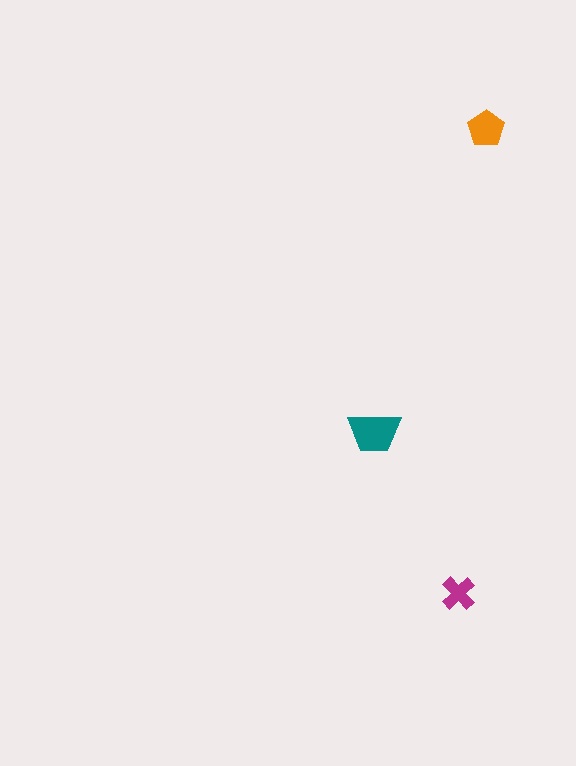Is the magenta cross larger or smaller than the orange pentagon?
Smaller.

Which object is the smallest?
The magenta cross.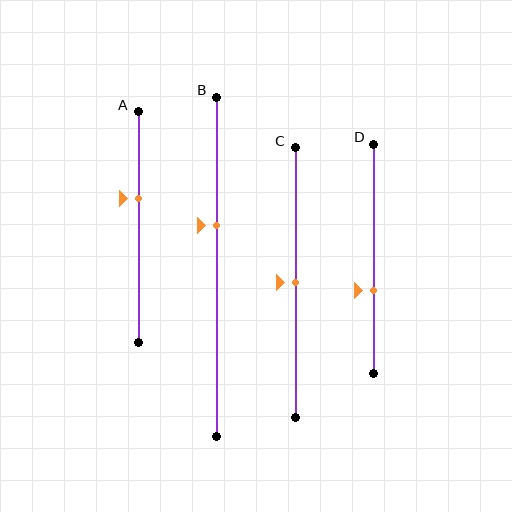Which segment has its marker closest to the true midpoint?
Segment C has its marker closest to the true midpoint.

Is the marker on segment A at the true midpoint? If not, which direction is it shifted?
No, the marker on segment A is shifted upward by about 12% of the segment length.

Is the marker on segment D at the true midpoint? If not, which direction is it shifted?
No, the marker on segment D is shifted downward by about 14% of the segment length.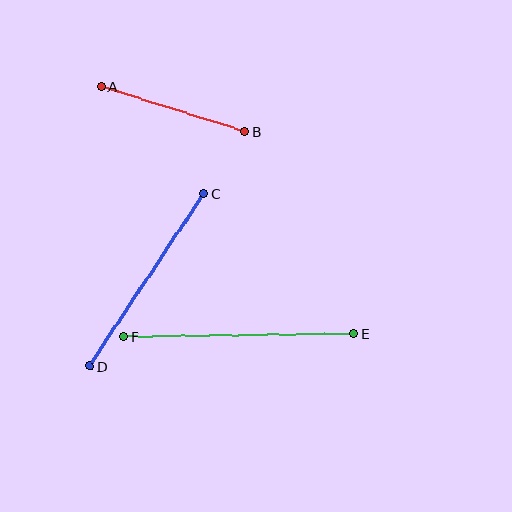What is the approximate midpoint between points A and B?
The midpoint is at approximately (173, 109) pixels.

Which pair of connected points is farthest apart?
Points E and F are farthest apart.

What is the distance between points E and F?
The distance is approximately 230 pixels.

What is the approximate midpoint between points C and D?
The midpoint is at approximately (147, 280) pixels.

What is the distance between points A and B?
The distance is approximately 151 pixels.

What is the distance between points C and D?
The distance is approximately 207 pixels.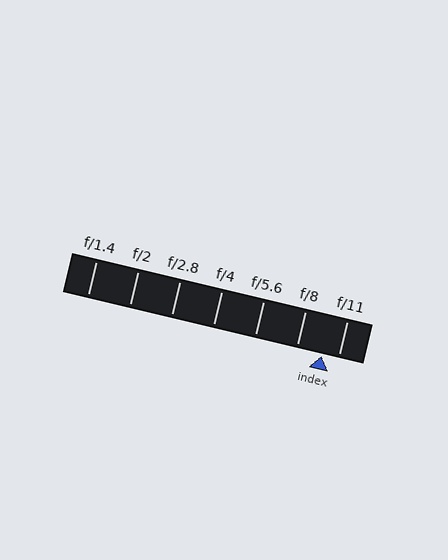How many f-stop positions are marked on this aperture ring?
There are 7 f-stop positions marked.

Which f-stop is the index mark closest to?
The index mark is closest to f/11.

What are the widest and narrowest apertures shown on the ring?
The widest aperture shown is f/1.4 and the narrowest is f/11.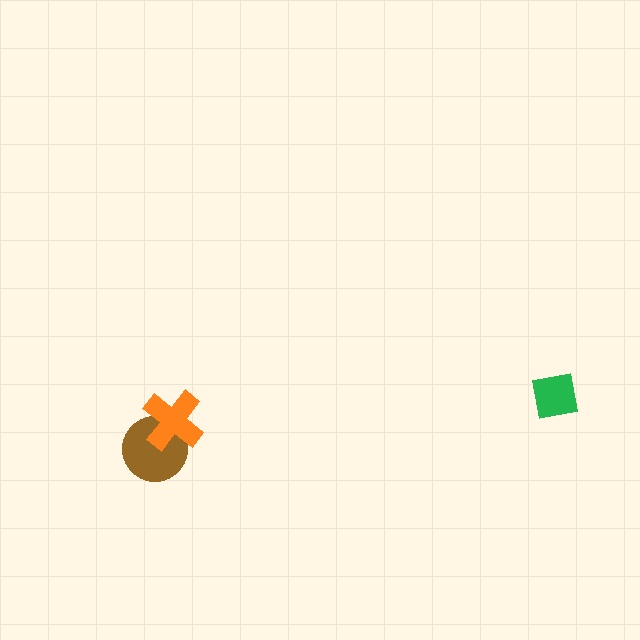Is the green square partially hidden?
No, no other shape covers it.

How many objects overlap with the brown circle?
1 object overlaps with the brown circle.